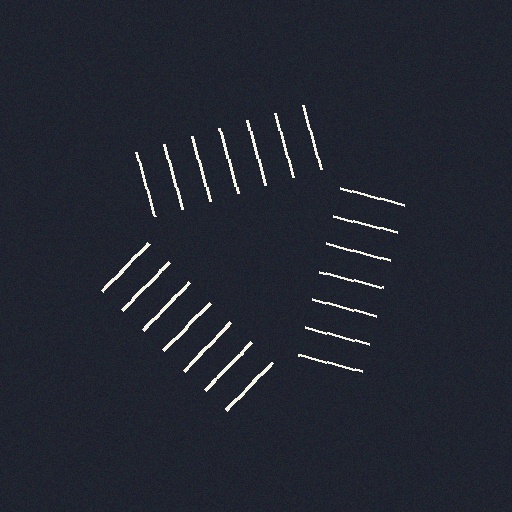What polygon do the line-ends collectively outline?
An illusory triangle — the line segments terminate on its edges but no continuous stroke is drawn.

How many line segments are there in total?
21 — 7 along each of the 3 edges.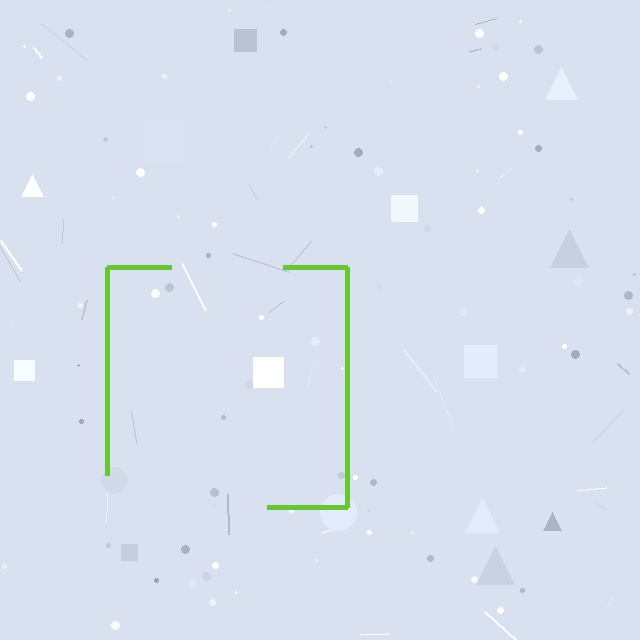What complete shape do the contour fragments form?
The contour fragments form a square.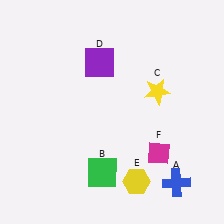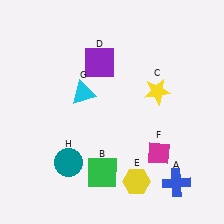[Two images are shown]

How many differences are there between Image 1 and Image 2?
There are 2 differences between the two images.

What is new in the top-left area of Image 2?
A cyan triangle (G) was added in the top-left area of Image 2.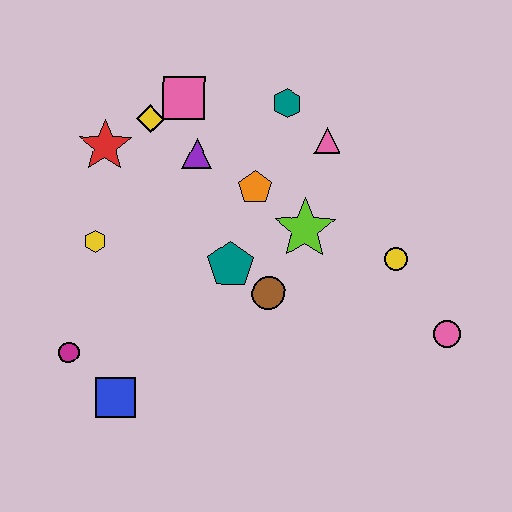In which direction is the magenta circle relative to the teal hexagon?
The magenta circle is below the teal hexagon.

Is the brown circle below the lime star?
Yes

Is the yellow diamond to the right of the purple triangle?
No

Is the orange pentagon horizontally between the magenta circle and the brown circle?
Yes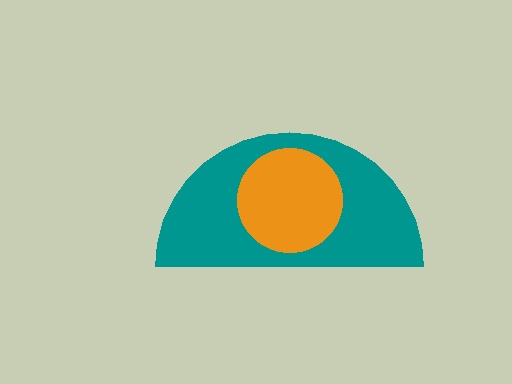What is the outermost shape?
The teal semicircle.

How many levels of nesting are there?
2.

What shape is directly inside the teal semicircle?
The orange circle.